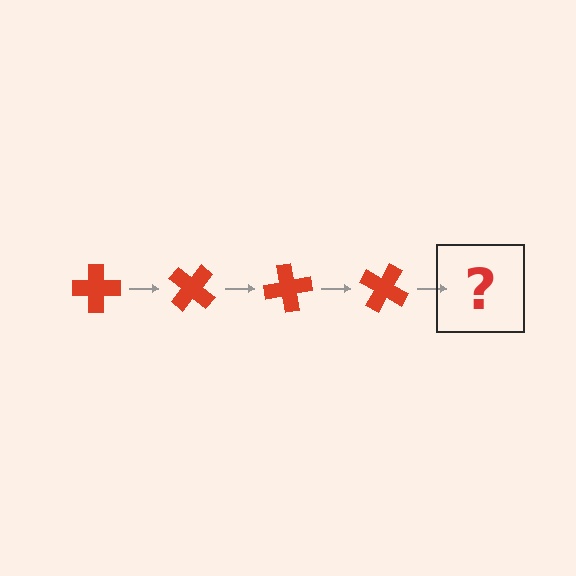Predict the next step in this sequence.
The next step is a red cross rotated 160 degrees.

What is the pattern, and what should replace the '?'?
The pattern is that the cross rotates 40 degrees each step. The '?' should be a red cross rotated 160 degrees.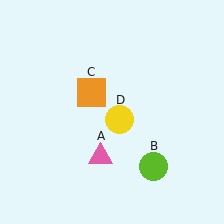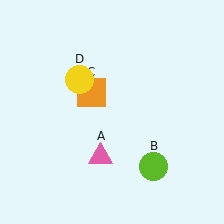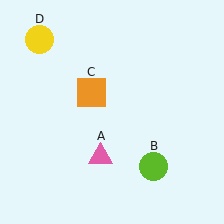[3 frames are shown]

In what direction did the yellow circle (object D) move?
The yellow circle (object D) moved up and to the left.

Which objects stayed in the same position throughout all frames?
Pink triangle (object A) and lime circle (object B) and orange square (object C) remained stationary.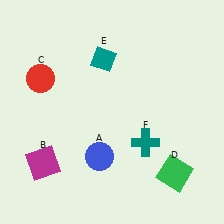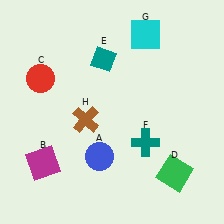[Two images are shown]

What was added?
A cyan square (G), a brown cross (H) were added in Image 2.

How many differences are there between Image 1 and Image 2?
There are 2 differences between the two images.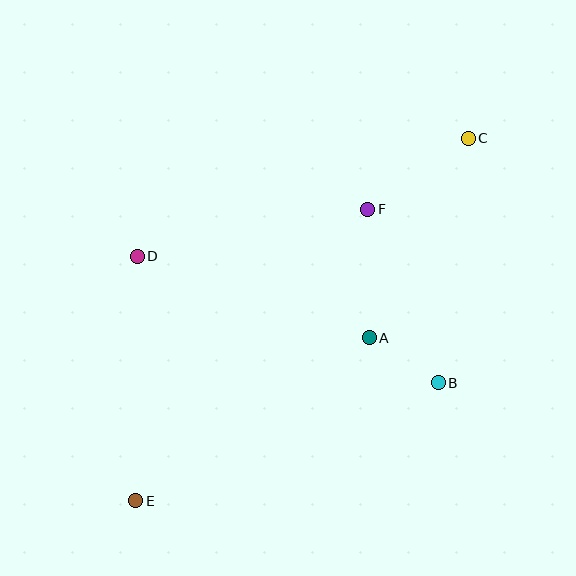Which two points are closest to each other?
Points A and B are closest to each other.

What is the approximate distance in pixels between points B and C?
The distance between B and C is approximately 247 pixels.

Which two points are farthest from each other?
Points C and E are farthest from each other.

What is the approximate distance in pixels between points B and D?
The distance between B and D is approximately 326 pixels.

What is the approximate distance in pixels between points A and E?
The distance between A and E is approximately 285 pixels.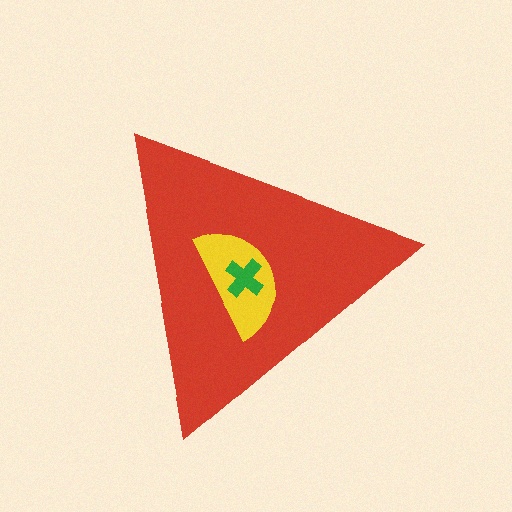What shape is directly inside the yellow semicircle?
The green cross.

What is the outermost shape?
The red triangle.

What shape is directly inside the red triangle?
The yellow semicircle.